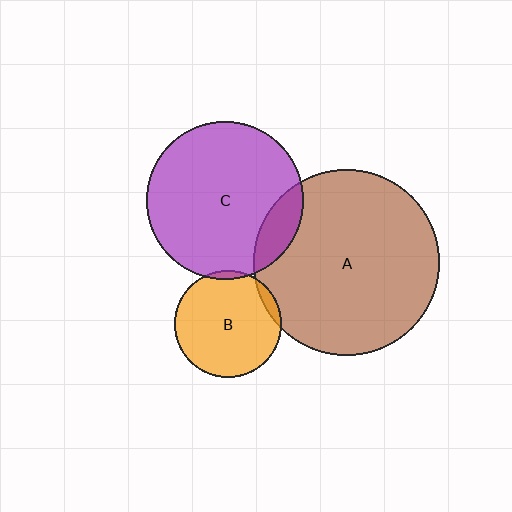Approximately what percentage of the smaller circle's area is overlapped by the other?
Approximately 5%.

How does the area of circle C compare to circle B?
Approximately 2.2 times.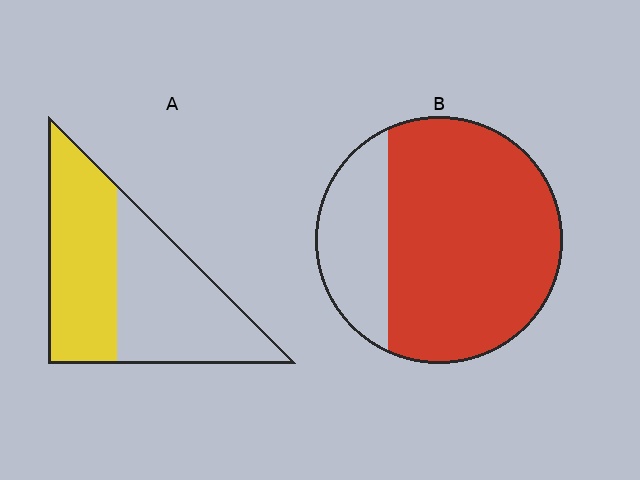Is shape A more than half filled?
Roughly half.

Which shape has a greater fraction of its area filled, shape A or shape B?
Shape B.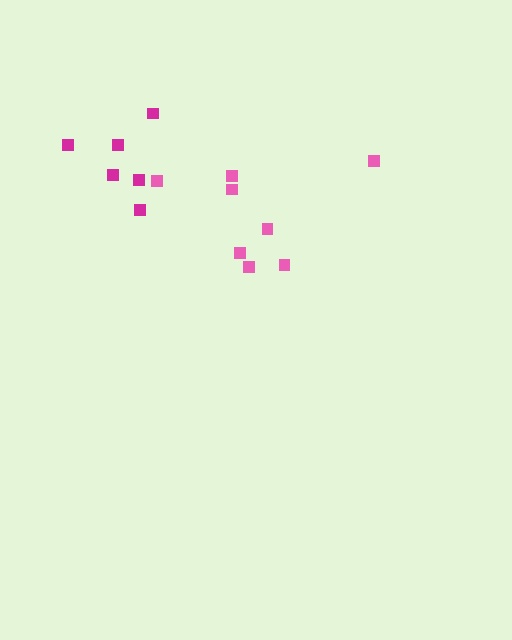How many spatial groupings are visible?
There are 2 spatial groupings.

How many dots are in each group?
Group 1: 8 dots, Group 2: 6 dots (14 total).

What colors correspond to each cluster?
The clusters are colored: pink, magenta.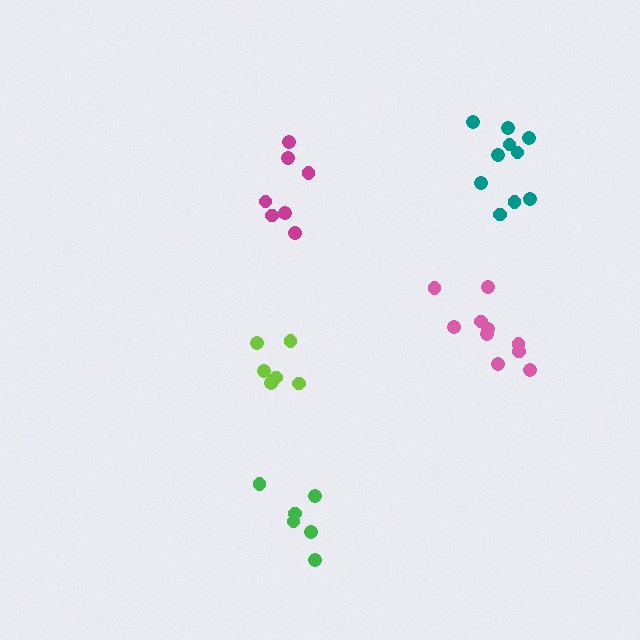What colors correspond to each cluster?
The clusters are colored: lime, magenta, green, teal, pink.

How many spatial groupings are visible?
There are 5 spatial groupings.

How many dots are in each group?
Group 1: 7 dots, Group 2: 7 dots, Group 3: 6 dots, Group 4: 10 dots, Group 5: 10 dots (40 total).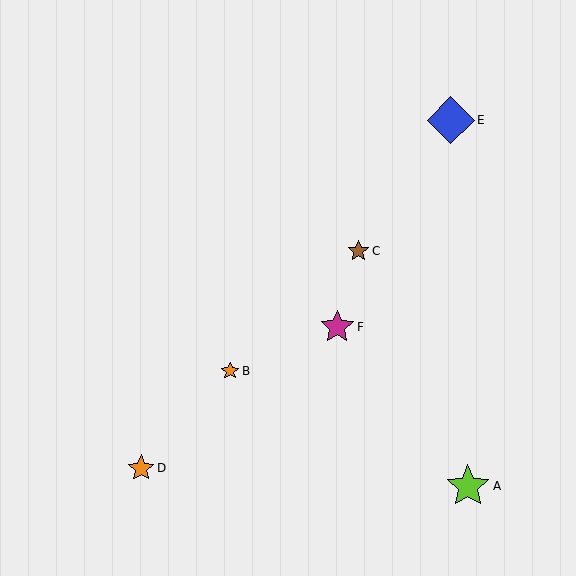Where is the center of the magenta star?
The center of the magenta star is at (337, 327).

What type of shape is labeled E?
Shape E is a blue diamond.